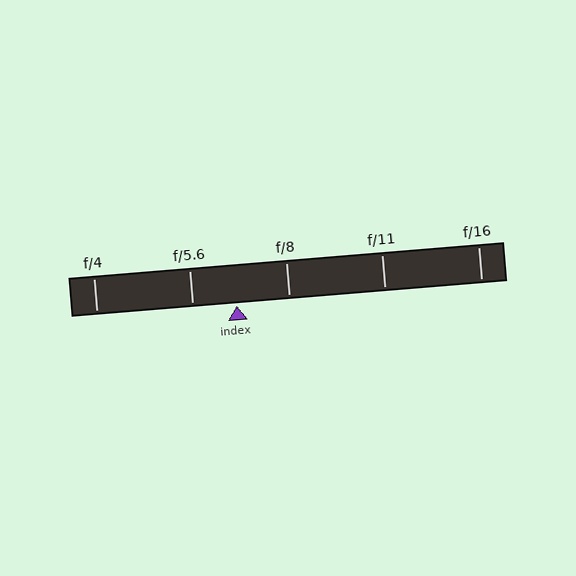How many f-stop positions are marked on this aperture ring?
There are 5 f-stop positions marked.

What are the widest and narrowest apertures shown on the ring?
The widest aperture shown is f/4 and the narrowest is f/16.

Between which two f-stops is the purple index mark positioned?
The index mark is between f/5.6 and f/8.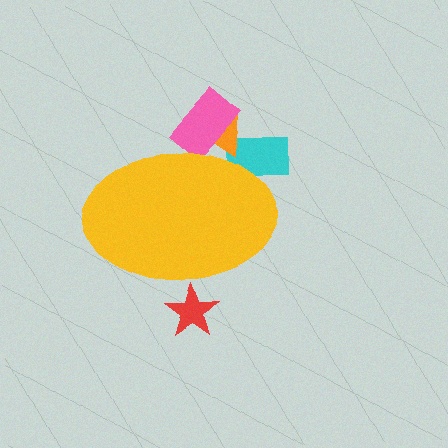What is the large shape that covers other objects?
A yellow ellipse.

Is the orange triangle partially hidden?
Yes, the orange triangle is partially hidden behind the yellow ellipse.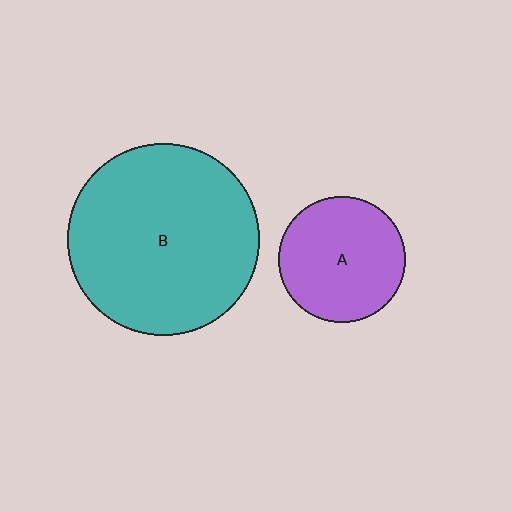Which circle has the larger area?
Circle B (teal).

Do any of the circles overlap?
No, none of the circles overlap.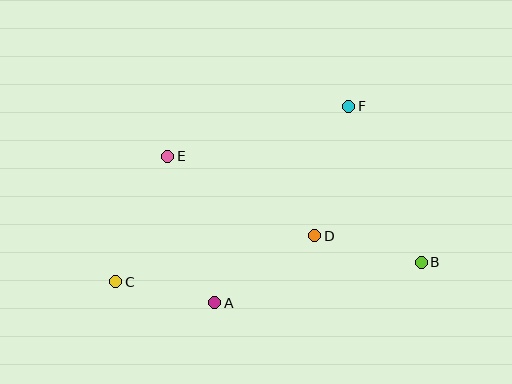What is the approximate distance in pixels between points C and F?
The distance between C and F is approximately 292 pixels.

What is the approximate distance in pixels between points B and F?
The distance between B and F is approximately 172 pixels.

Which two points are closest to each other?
Points A and C are closest to each other.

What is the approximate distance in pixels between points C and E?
The distance between C and E is approximately 136 pixels.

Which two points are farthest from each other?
Points B and C are farthest from each other.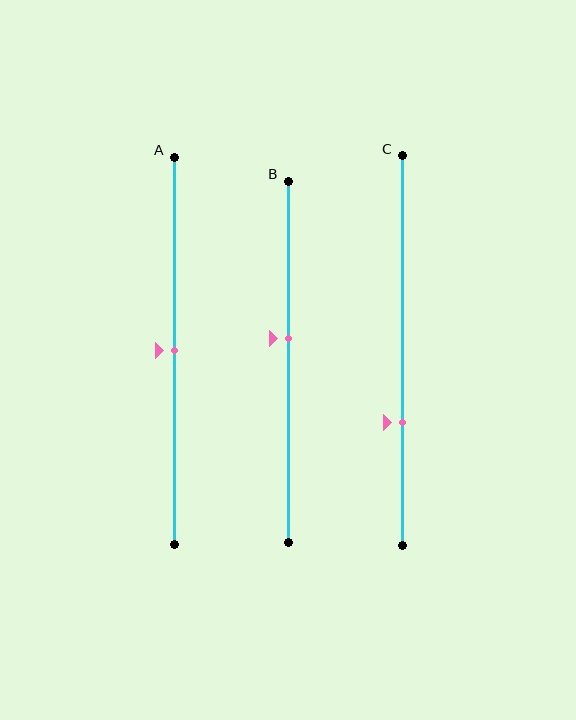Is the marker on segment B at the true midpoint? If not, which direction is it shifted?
No, the marker on segment B is shifted upward by about 6% of the segment length.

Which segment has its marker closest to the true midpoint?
Segment A has its marker closest to the true midpoint.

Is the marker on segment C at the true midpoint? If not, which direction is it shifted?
No, the marker on segment C is shifted downward by about 19% of the segment length.